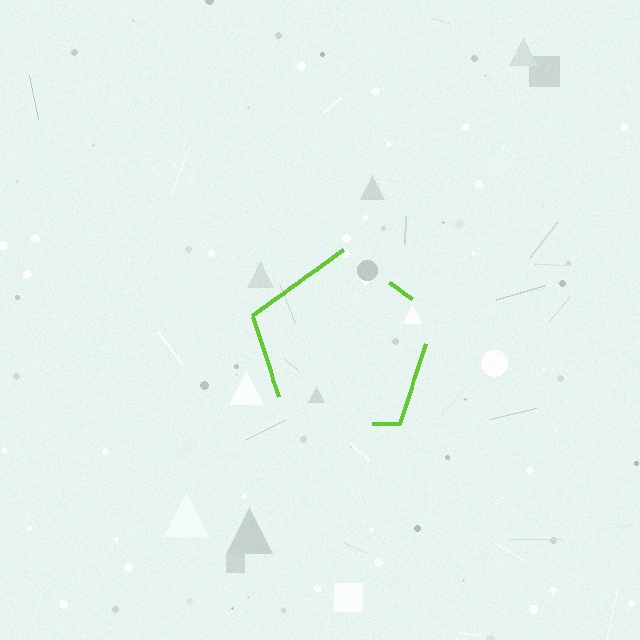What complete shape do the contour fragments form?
The contour fragments form a pentagon.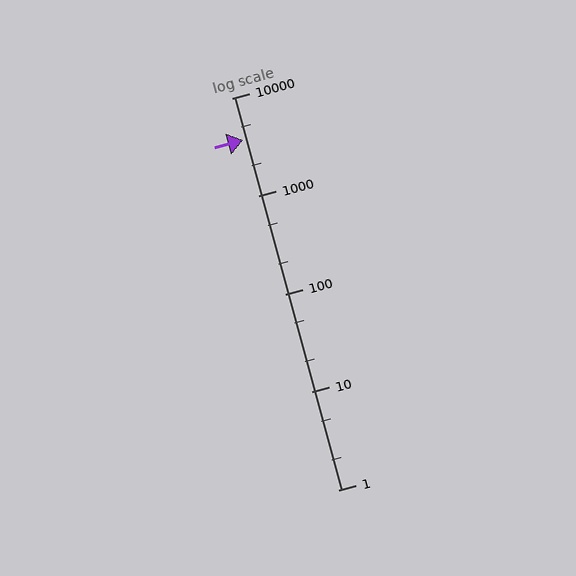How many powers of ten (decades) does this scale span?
The scale spans 4 decades, from 1 to 10000.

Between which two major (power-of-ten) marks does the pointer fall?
The pointer is between 1000 and 10000.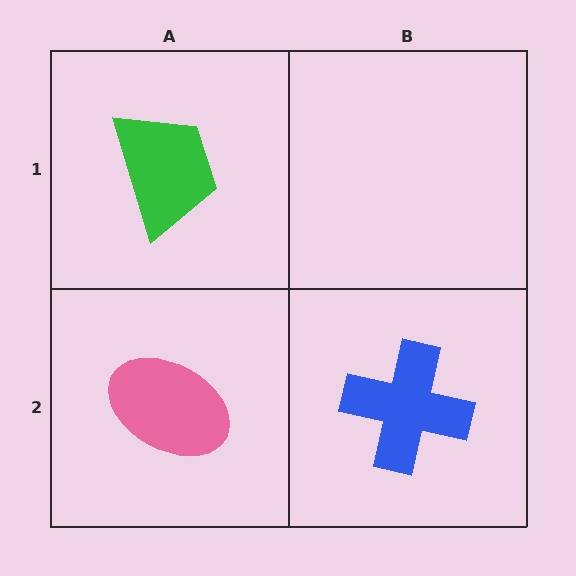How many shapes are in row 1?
1 shape.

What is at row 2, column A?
A pink ellipse.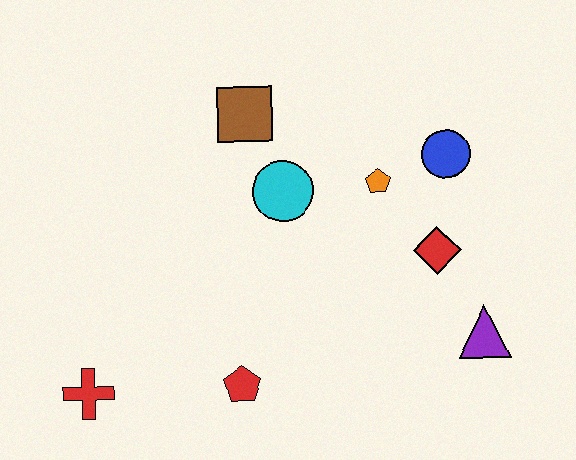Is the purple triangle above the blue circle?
No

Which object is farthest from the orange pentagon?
The red cross is farthest from the orange pentagon.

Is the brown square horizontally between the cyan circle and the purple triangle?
No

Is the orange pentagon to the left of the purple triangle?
Yes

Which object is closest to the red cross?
The red pentagon is closest to the red cross.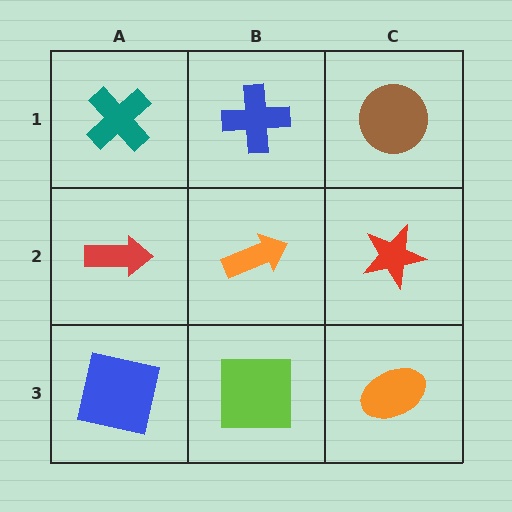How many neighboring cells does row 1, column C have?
2.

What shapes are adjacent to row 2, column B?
A blue cross (row 1, column B), a lime square (row 3, column B), a red arrow (row 2, column A), a red star (row 2, column C).